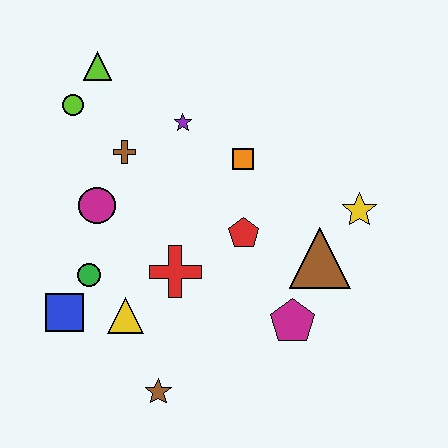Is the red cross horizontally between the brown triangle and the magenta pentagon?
No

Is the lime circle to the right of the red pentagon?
No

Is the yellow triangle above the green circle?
No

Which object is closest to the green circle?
The blue square is closest to the green circle.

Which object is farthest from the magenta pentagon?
The lime triangle is farthest from the magenta pentagon.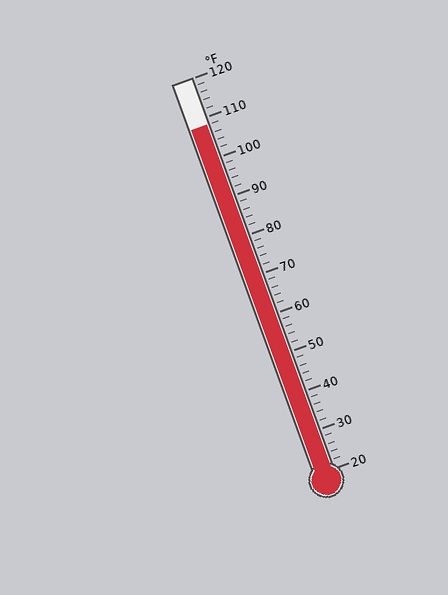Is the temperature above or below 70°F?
The temperature is above 70°F.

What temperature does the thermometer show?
The thermometer shows approximately 108°F.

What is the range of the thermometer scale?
The thermometer scale ranges from 20°F to 120°F.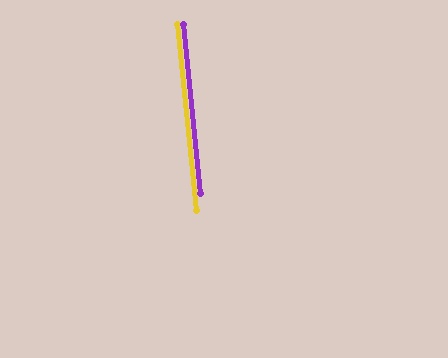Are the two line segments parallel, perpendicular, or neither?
Parallel — their directions differ by only 0.2°.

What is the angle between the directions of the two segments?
Approximately 0 degrees.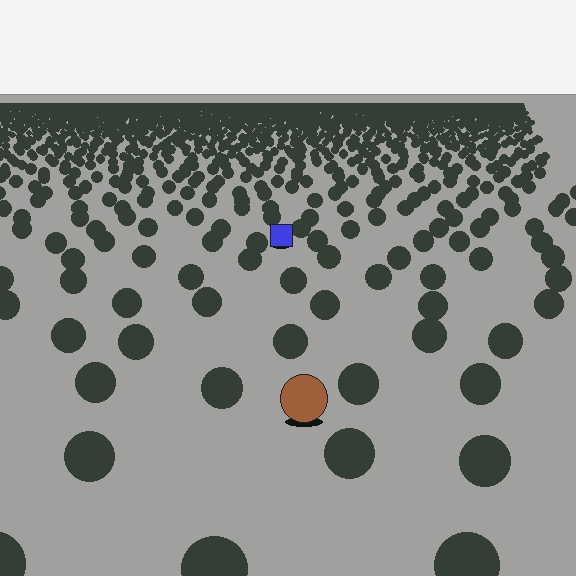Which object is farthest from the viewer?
The blue square is farthest from the viewer. It appears smaller and the ground texture around it is denser.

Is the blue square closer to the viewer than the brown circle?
No. The brown circle is closer — you can tell from the texture gradient: the ground texture is coarser near it.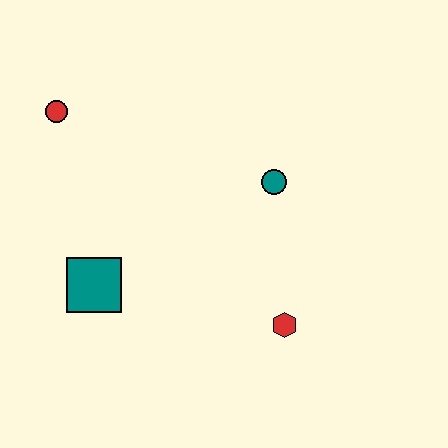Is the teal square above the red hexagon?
Yes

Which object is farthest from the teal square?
The teal circle is farthest from the teal square.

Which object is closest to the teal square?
The red circle is closest to the teal square.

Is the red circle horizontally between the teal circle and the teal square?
No